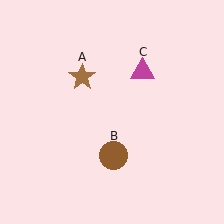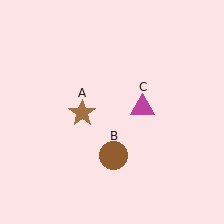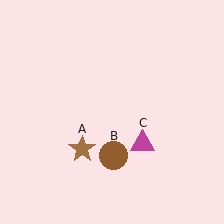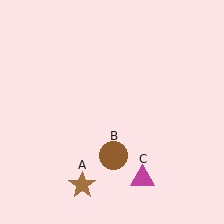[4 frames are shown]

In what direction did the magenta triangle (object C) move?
The magenta triangle (object C) moved down.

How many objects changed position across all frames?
2 objects changed position: brown star (object A), magenta triangle (object C).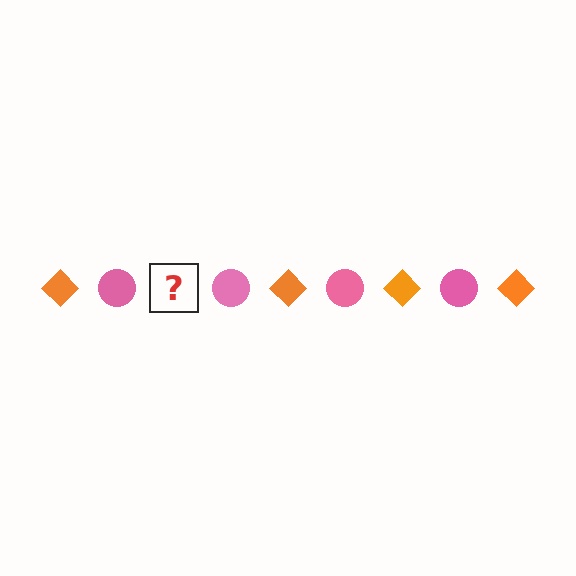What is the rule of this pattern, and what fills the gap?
The rule is that the pattern alternates between orange diamond and pink circle. The gap should be filled with an orange diamond.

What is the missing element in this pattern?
The missing element is an orange diamond.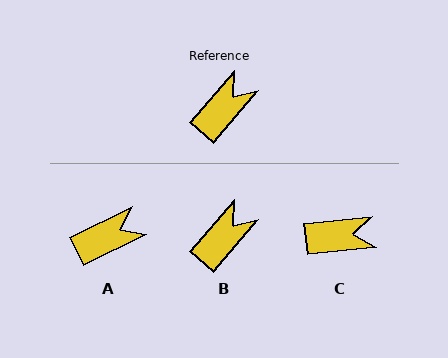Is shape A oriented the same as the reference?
No, it is off by about 23 degrees.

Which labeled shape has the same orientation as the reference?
B.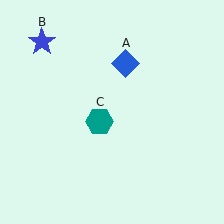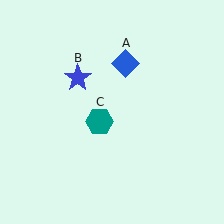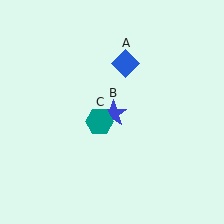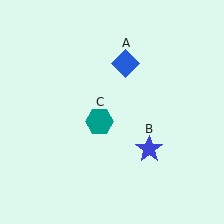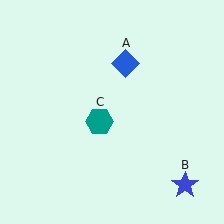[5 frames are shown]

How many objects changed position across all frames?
1 object changed position: blue star (object B).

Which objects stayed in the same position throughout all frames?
Blue diamond (object A) and teal hexagon (object C) remained stationary.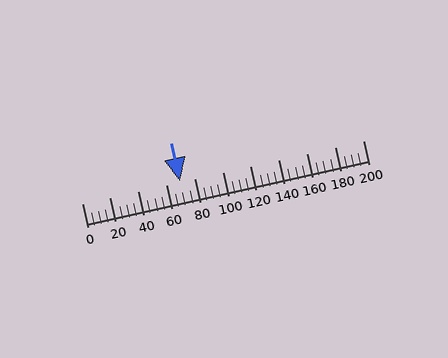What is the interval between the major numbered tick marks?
The major tick marks are spaced 20 units apart.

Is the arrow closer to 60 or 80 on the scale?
The arrow is closer to 80.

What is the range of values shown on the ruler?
The ruler shows values from 0 to 200.